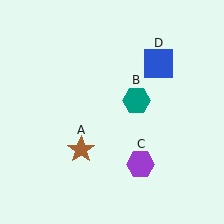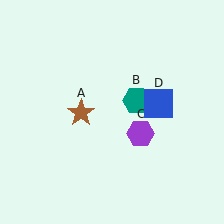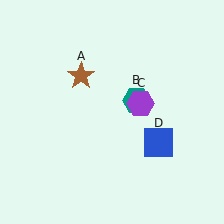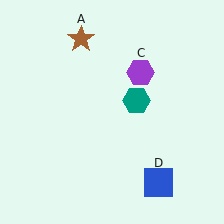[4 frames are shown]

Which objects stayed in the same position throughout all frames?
Teal hexagon (object B) remained stationary.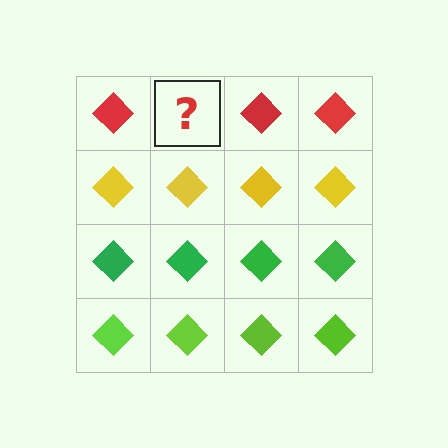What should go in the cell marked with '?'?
The missing cell should contain a red diamond.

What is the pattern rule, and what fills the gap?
The rule is that each row has a consistent color. The gap should be filled with a red diamond.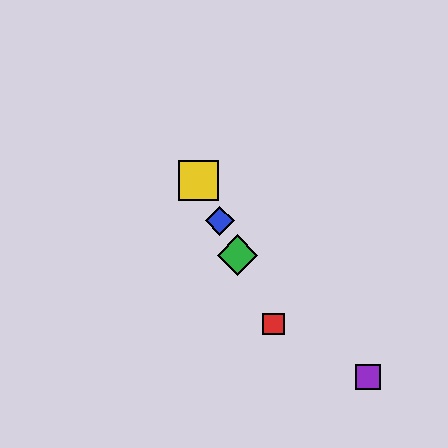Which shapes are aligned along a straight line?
The red square, the blue diamond, the green diamond, the yellow square are aligned along a straight line.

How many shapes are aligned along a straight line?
4 shapes (the red square, the blue diamond, the green diamond, the yellow square) are aligned along a straight line.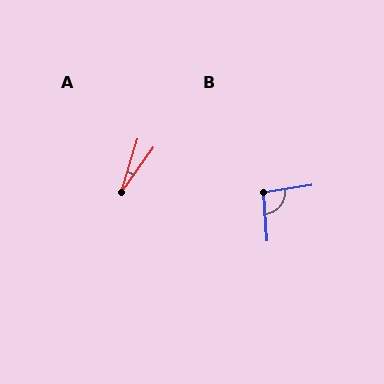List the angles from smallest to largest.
A (19°), B (95°).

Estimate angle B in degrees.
Approximately 95 degrees.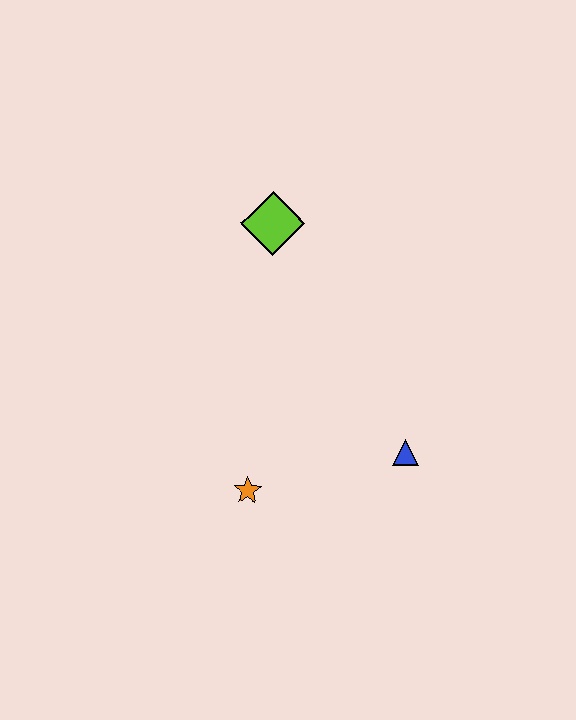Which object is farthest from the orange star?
The lime diamond is farthest from the orange star.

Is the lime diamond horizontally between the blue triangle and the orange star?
Yes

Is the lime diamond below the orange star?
No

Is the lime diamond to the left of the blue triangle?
Yes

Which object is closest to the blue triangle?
The orange star is closest to the blue triangle.